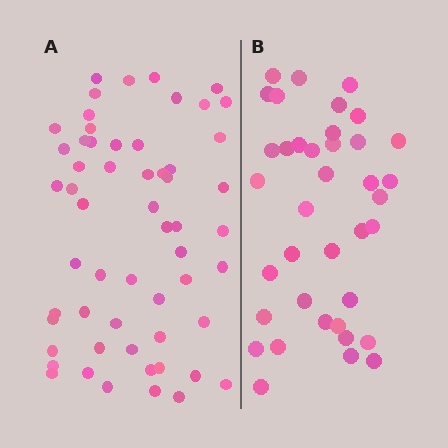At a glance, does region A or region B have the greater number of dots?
Region A (the left region) has more dots.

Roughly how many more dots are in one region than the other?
Region A has approximately 20 more dots than region B.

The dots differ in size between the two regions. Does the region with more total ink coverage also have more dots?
No. Region B has more total ink coverage because its dots are larger, but region A actually contains more individual dots. Total area can be misleading — the number of items is what matters here.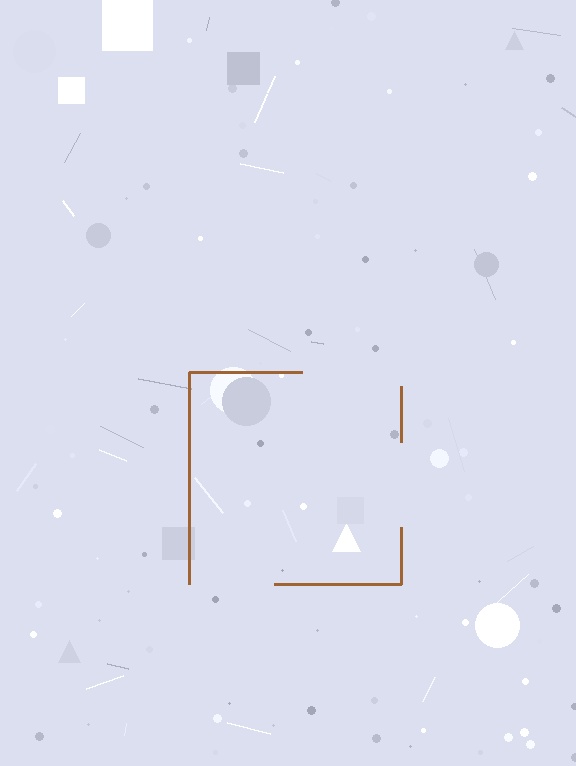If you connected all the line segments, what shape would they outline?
They would outline a square.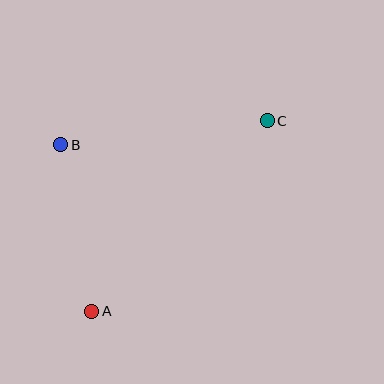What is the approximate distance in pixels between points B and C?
The distance between B and C is approximately 208 pixels.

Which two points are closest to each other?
Points A and B are closest to each other.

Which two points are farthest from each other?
Points A and C are farthest from each other.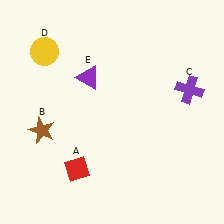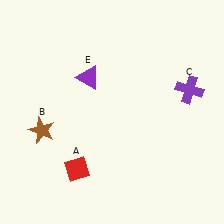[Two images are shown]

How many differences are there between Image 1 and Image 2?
There is 1 difference between the two images.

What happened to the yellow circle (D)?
The yellow circle (D) was removed in Image 2. It was in the top-left area of Image 1.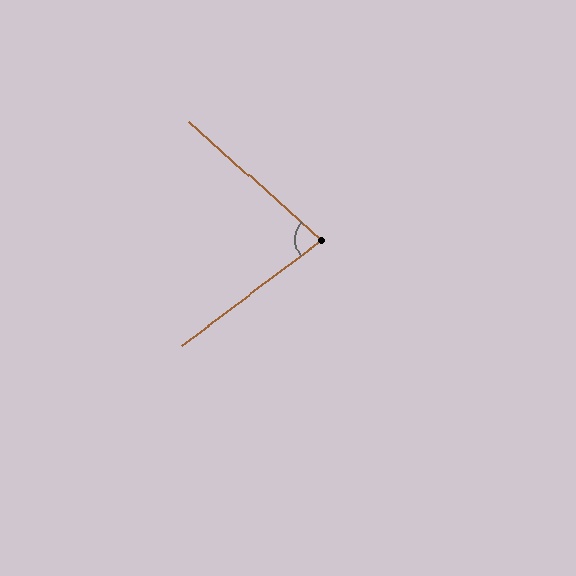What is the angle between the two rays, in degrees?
Approximately 78 degrees.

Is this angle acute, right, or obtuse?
It is acute.